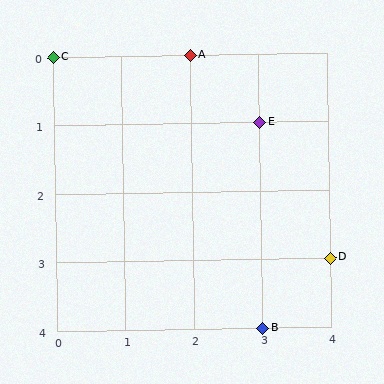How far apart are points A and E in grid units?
Points A and E are 1 column and 1 row apart (about 1.4 grid units diagonally).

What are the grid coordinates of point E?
Point E is at grid coordinates (3, 1).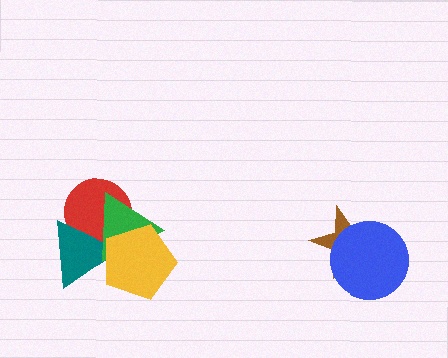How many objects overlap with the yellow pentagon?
3 objects overlap with the yellow pentagon.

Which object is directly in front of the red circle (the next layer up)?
The teal triangle is directly in front of the red circle.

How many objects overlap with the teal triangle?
3 objects overlap with the teal triangle.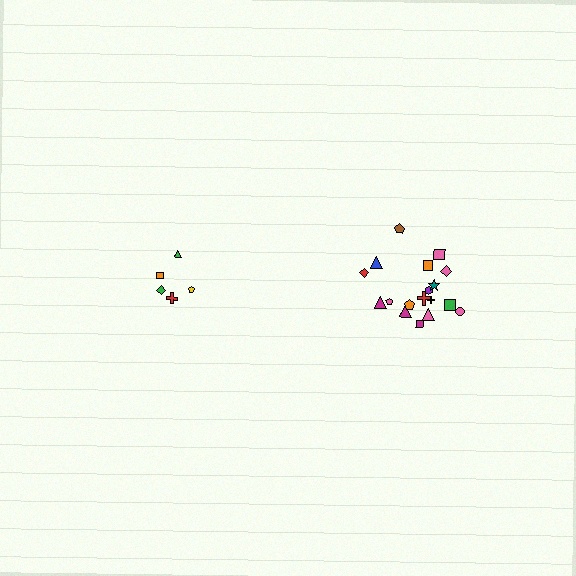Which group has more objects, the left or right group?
The right group.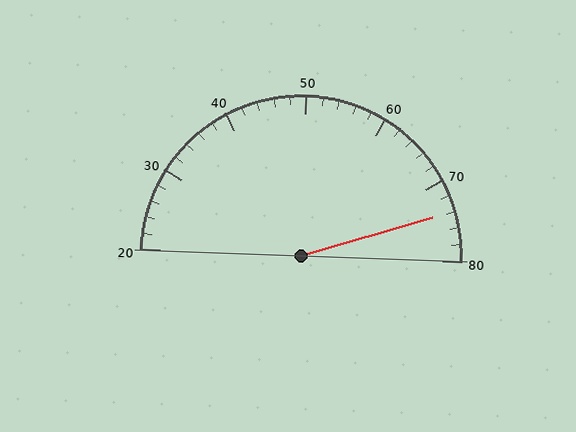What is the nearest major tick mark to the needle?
The nearest major tick mark is 70.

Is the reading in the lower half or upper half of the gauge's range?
The reading is in the upper half of the range (20 to 80).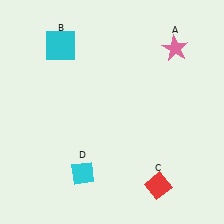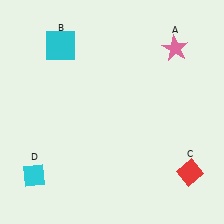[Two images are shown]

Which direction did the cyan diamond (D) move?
The cyan diamond (D) moved left.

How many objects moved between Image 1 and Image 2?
2 objects moved between the two images.